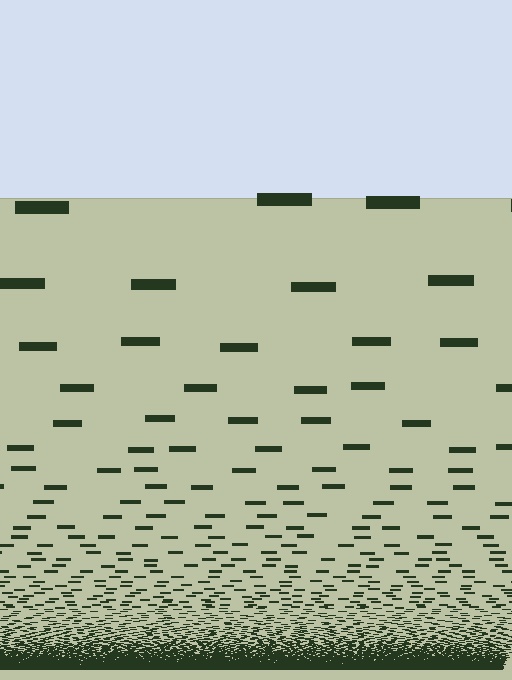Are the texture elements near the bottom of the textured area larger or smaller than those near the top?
Smaller. The gradient is inverted — elements near the bottom are smaller and denser.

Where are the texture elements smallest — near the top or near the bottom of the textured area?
Near the bottom.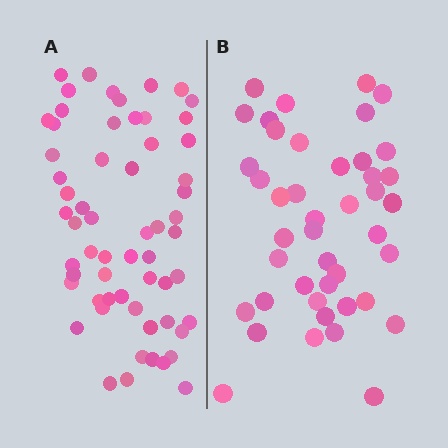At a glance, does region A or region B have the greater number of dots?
Region A (the left region) has more dots.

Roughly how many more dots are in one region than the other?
Region A has approximately 15 more dots than region B.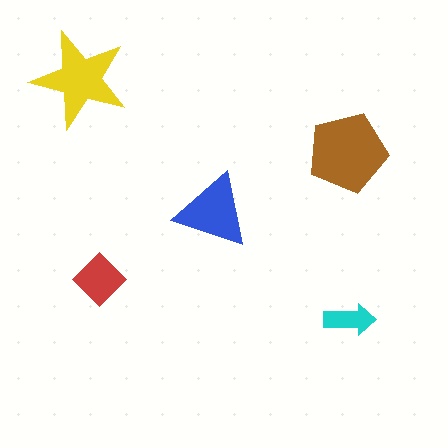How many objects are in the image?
There are 5 objects in the image.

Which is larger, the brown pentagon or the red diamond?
The brown pentagon.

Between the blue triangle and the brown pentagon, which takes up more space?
The brown pentagon.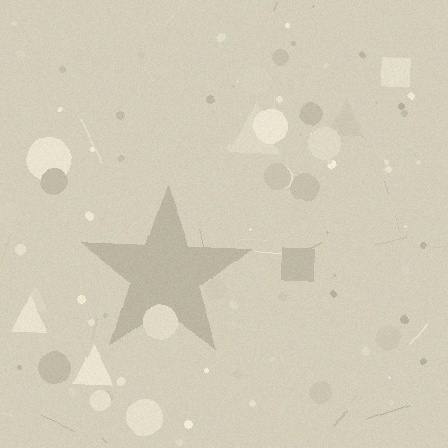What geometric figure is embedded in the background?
A star is embedded in the background.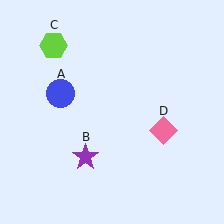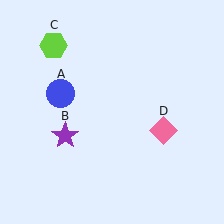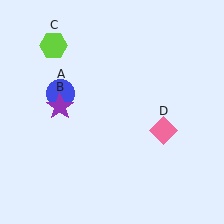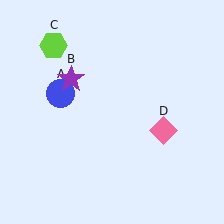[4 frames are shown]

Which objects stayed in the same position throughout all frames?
Blue circle (object A) and lime hexagon (object C) and pink diamond (object D) remained stationary.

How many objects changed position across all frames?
1 object changed position: purple star (object B).